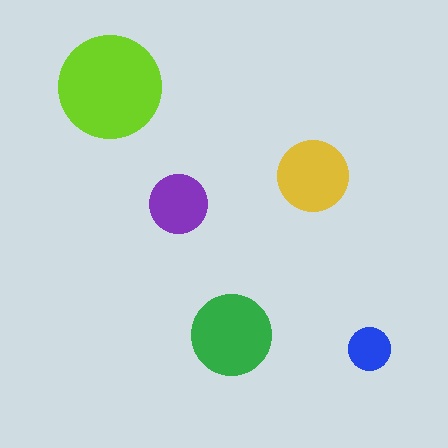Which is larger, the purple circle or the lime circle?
The lime one.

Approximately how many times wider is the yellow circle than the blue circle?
About 1.5 times wider.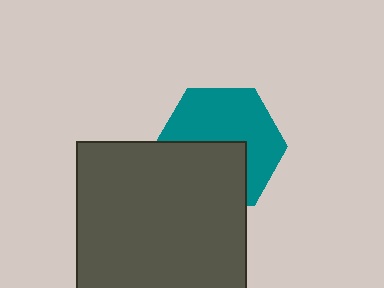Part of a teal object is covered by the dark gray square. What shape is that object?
It is a hexagon.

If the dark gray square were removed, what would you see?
You would see the complete teal hexagon.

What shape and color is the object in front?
The object in front is a dark gray square.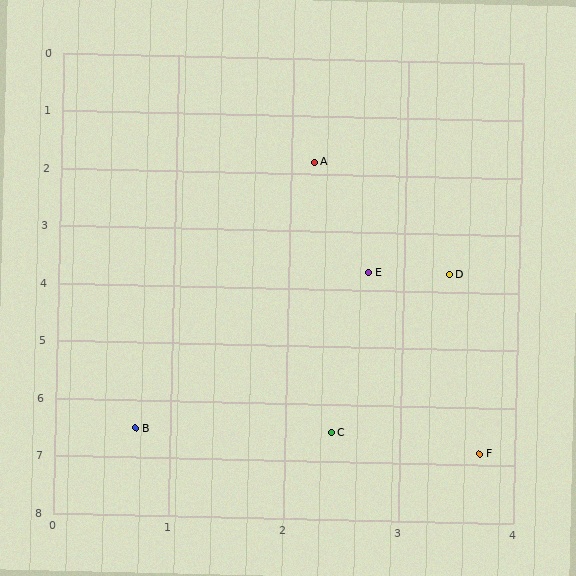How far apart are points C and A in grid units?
Points C and A are about 4.7 grid units apart.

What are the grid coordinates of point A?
Point A is at approximately (2.2, 1.8).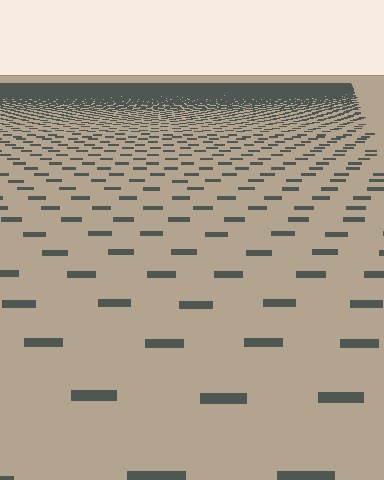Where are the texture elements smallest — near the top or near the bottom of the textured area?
Near the top.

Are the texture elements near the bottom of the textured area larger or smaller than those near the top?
Larger. Near the bottom, elements are closer to the viewer and appear at a bigger on-screen size.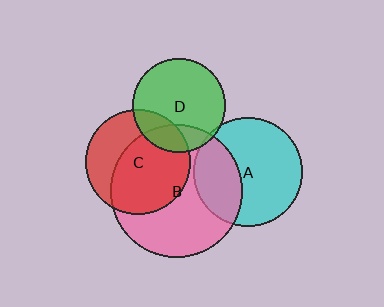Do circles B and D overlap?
Yes.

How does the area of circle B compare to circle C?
Approximately 1.6 times.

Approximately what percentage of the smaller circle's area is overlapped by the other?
Approximately 20%.